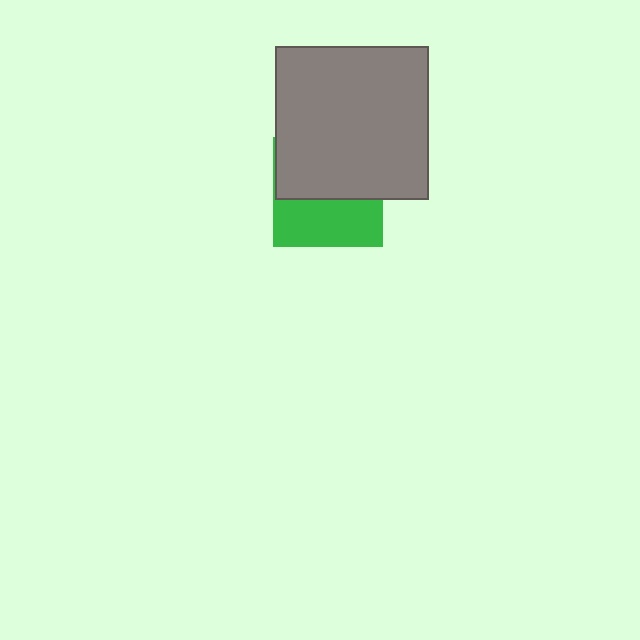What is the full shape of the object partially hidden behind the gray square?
The partially hidden object is a green square.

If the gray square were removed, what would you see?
You would see the complete green square.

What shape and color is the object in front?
The object in front is a gray square.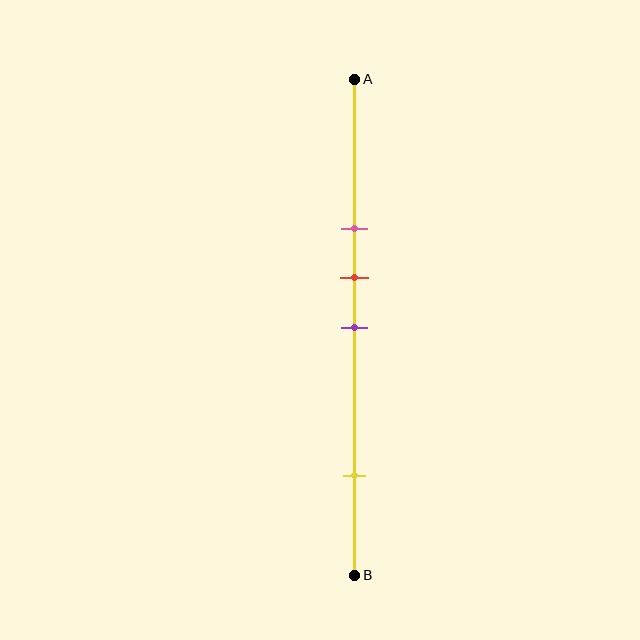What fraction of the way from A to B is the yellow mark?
The yellow mark is approximately 80% (0.8) of the way from A to B.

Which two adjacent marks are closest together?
The red and purple marks are the closest adjacent pair.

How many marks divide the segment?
There are 4 marks dividing the segment.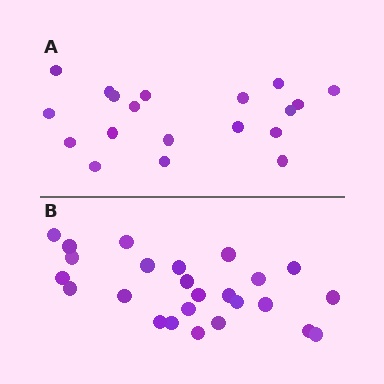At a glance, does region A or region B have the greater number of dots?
Region B (the bottom region) has more dots.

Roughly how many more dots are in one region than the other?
Region B has about 6 more dots than region A.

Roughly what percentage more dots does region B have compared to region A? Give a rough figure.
About 30% more.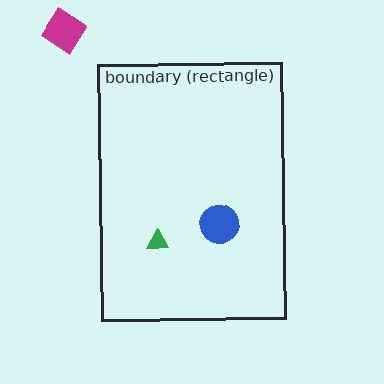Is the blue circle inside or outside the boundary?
Inside.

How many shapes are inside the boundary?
2 inside, 1 outside.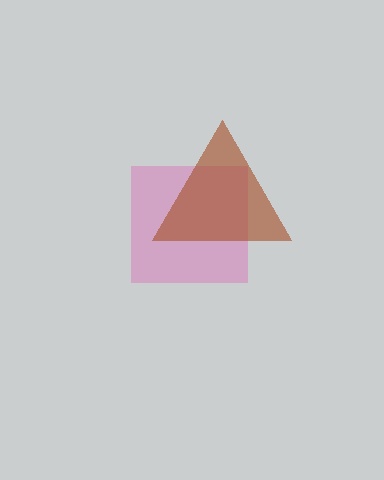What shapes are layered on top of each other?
The layered shapes are: a pink square, a brown triangle.